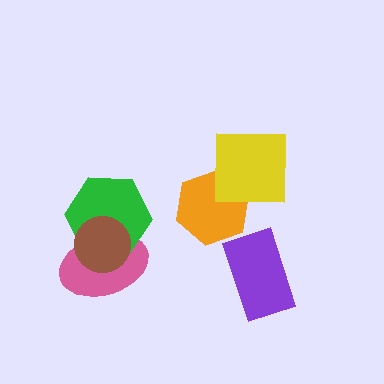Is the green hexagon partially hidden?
Yes, it is partially covered by another shape.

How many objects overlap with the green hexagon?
2 objects overlap with the green hexagon.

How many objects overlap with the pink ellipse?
2 objects overlap with the pink ellipse.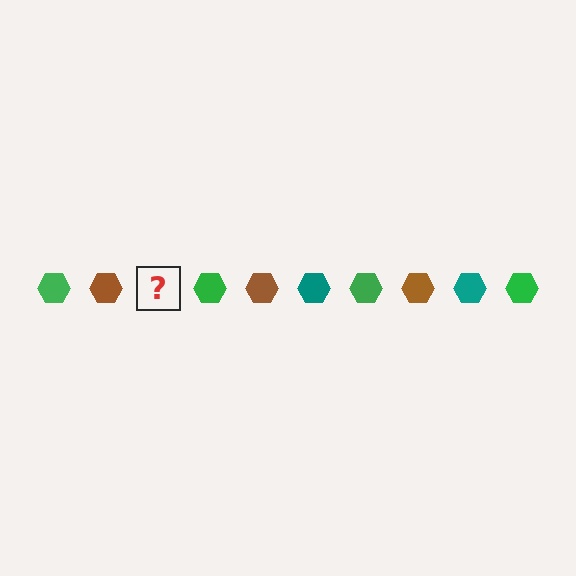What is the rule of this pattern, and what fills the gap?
The rule is that the pattern cycles through green, brown, teal hexagons. The gap should be filled with a teal hexagon.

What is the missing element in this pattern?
The missing element is a teal hexagon.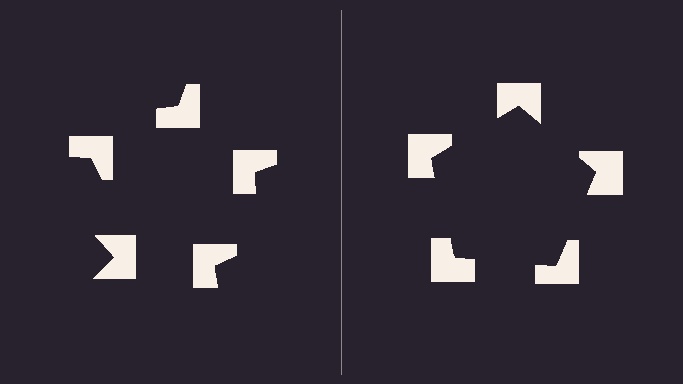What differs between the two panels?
The notched squares are positioned identically on both sides; only the wedge orientations differ. On the right they align to a pentagon; on the left they are misaligned.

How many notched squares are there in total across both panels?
10 — 5 on each side.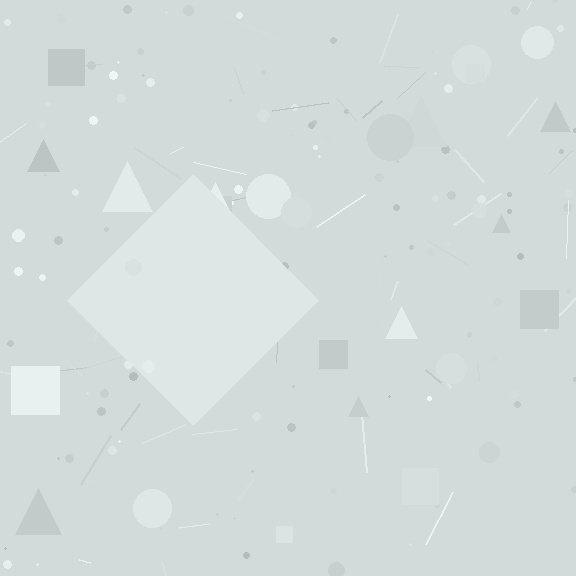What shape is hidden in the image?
A diamond is hidden in the image.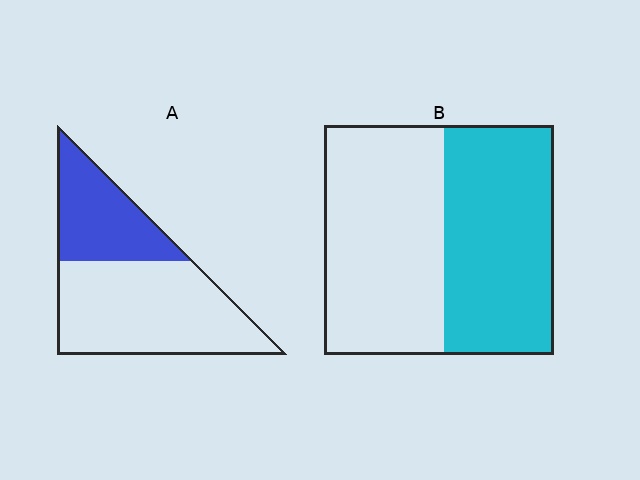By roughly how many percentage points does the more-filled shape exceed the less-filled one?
By roughly 15 percentage points (B over A).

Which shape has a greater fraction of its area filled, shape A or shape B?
Shape B.